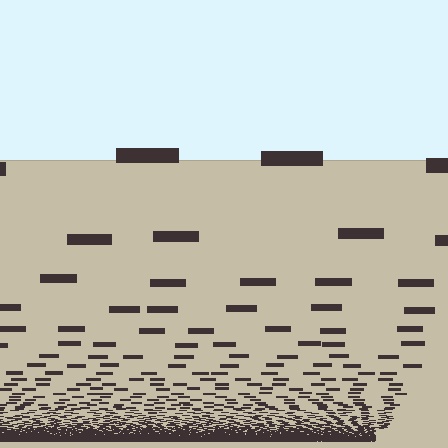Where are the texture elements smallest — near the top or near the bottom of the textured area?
Near the bottom.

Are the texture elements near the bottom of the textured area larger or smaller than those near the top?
Smaller. The gradient is inverted — elements near the bottom are smaller and denser.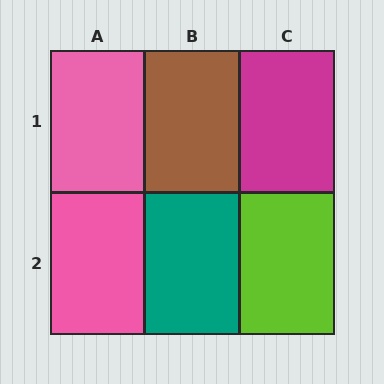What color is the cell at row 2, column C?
Lime.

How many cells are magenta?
1 cell is magenta.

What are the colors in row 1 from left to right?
Pink, brown, magenta.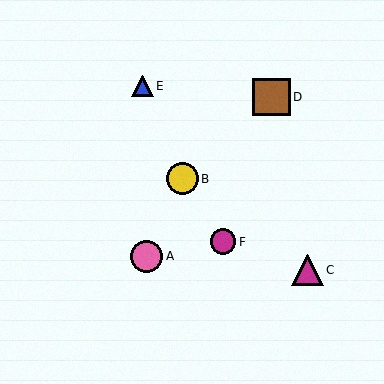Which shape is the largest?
The brown square (labeled D) is the largest.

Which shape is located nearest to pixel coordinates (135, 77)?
The blue triangle (labeled E) at (143, 86) is nearest to that location.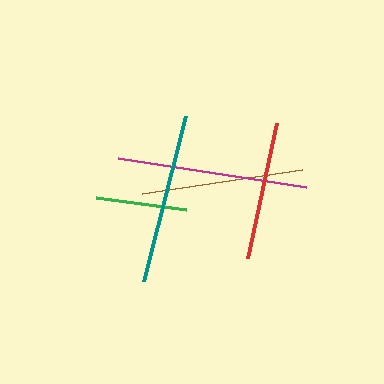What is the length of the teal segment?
The teal segment is approximately 170 pixels long.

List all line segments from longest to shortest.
From longest to shortest: magenta, teal, brown, red, green.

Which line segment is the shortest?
The green line is the shortest at approximately 90 pixels.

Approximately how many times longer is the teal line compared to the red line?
The teal line is approximately 1.2 times the length of the red line.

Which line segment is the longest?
The magenta line is the longest at approximately 190 pixels.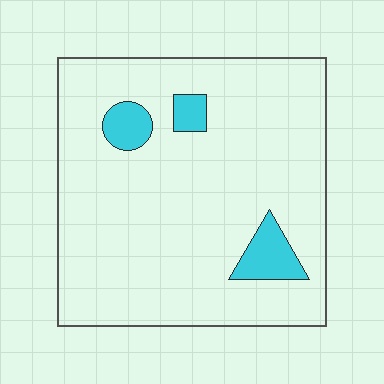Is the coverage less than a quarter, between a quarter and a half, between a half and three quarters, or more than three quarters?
Less than a quarter.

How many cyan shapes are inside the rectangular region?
3.